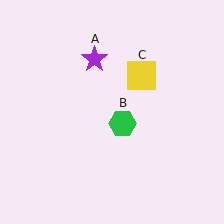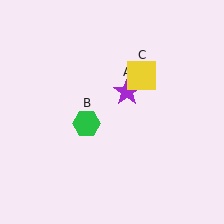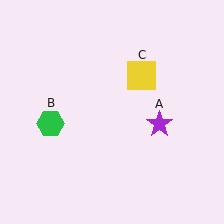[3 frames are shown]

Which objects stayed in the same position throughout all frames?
Yellow square (object C) remained stationary.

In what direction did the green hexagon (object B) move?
The green hexagon (object B) moved left.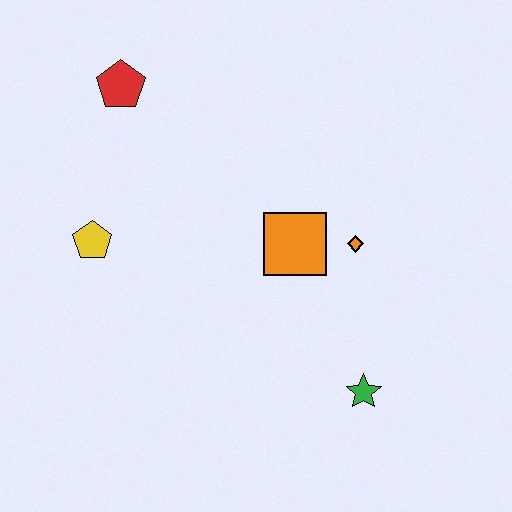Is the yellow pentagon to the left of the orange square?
Yes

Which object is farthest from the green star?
The red pentagon is farthest from the green star.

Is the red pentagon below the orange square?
No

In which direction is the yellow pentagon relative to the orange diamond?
The yellow pentagon is to the left of the orange diamond.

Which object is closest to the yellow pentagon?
The red pentagon is closest to the yellow pentagon.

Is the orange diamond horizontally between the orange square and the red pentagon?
No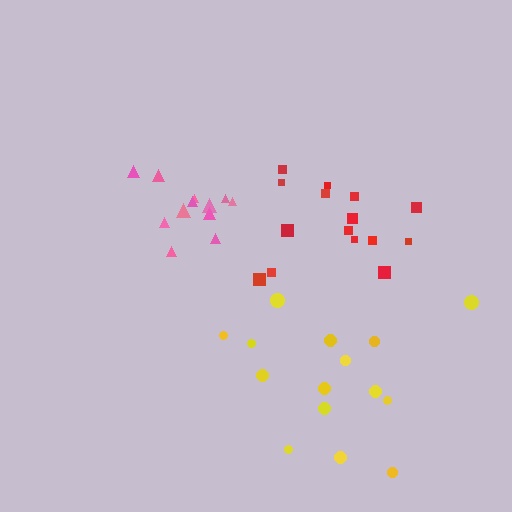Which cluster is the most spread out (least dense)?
Red.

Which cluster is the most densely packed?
Pink.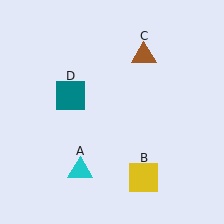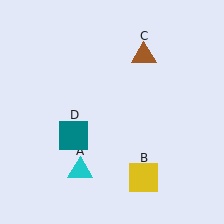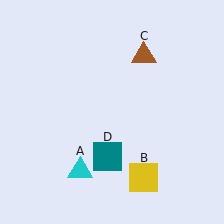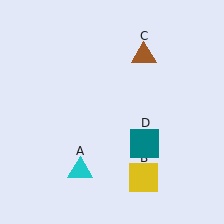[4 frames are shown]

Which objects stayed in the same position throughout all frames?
Cyan triangle (object A) and yellow square (object B) and brown triangle (object C) remained stationary.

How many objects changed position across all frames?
1 object changed position: teal square (object D).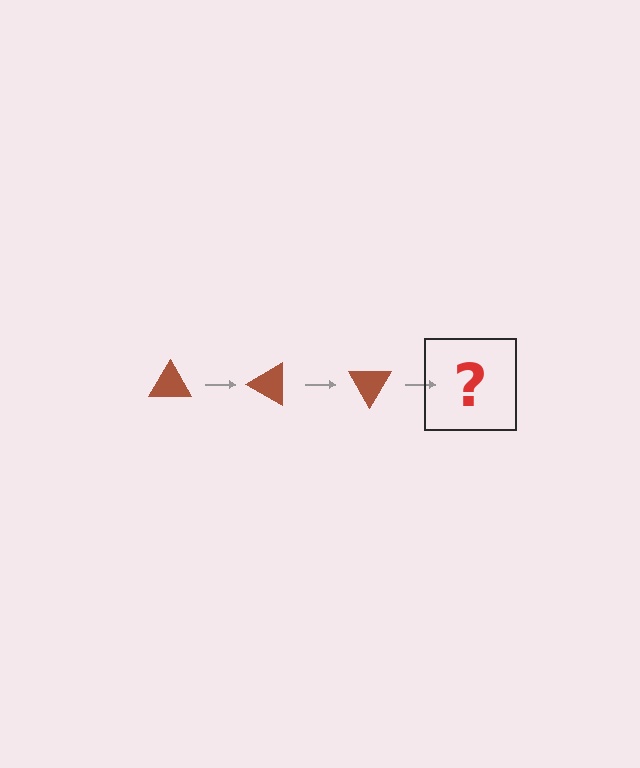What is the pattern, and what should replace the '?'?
The pattern is that the triangle rotates 30 degrees each step. The '?' should be a brown triangle rotated 90 degrees.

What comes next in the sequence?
The next element should be a brown triangle rotated 90 degrees.